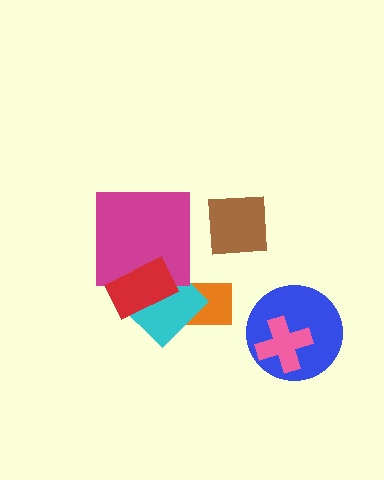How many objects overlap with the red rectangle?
3 objects overlap with the red rectangle.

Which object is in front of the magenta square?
The red rectangle is in front of the magenta square.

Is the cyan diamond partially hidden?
Yes, it is partially covered by another shape.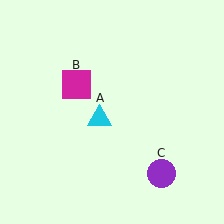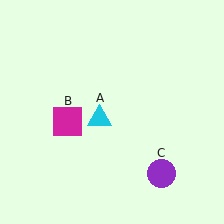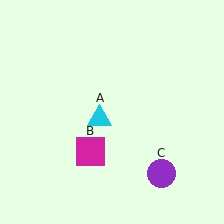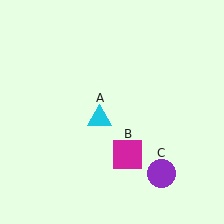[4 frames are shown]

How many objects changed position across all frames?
1 object changed position: magenta square (object B).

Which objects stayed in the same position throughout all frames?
Cyan triangle (object A) and purple circle (object C) remained stationary.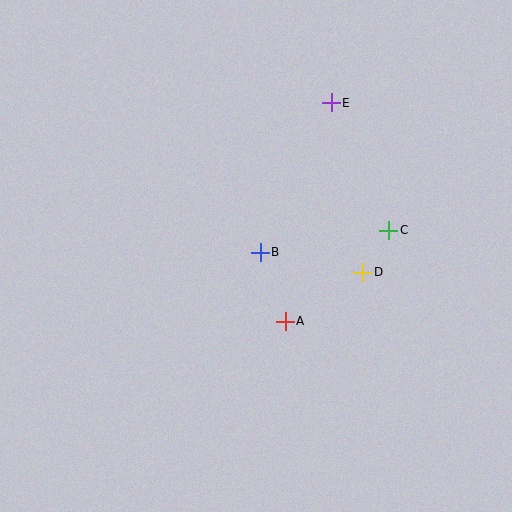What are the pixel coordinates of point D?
Point D is at (363, 272).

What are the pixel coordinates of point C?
Point C is at (389, 230).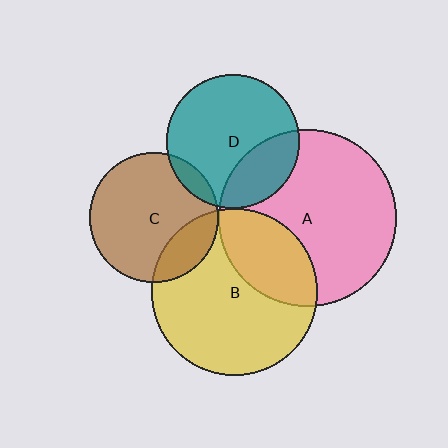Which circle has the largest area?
Circle A (pink).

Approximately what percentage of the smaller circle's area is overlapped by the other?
Approximately 10%.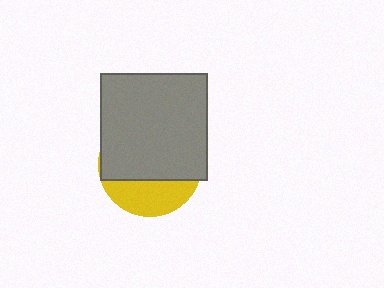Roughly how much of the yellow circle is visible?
A small part of it is visible (roughly 30%).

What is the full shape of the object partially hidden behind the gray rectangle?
The partially hidden object is a yellow circle.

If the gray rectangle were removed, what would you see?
You would see the complete yellow circle.